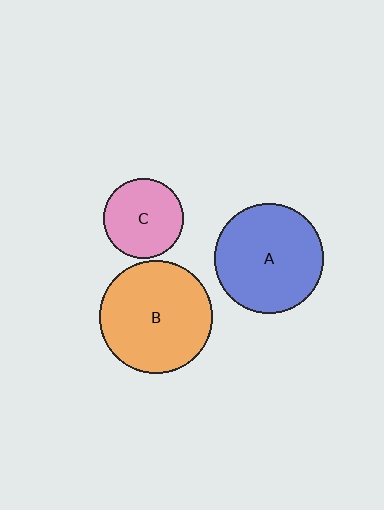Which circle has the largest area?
Circle B (orange).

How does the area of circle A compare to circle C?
Approximately 1.9 times.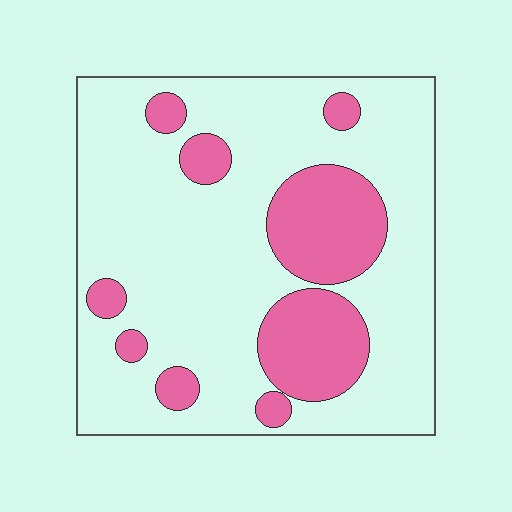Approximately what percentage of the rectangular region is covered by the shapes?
Approximately 25%.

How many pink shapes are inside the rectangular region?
9.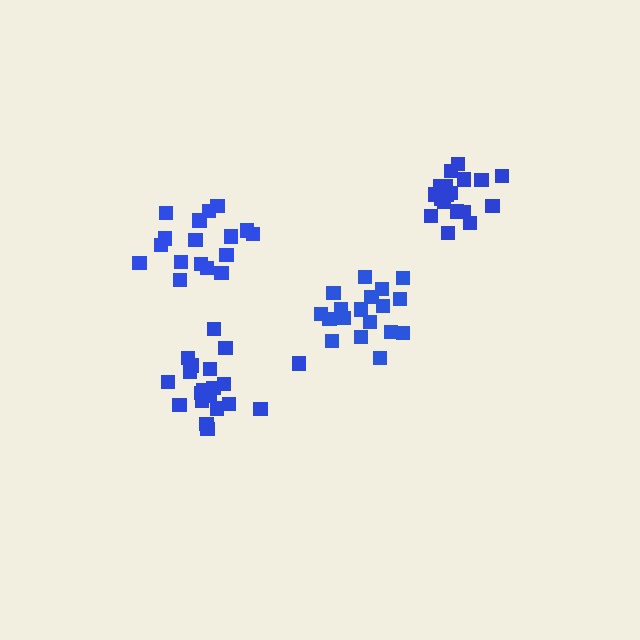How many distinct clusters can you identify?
There are 4 distinct clusters.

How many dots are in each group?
Group 1: 18 dots, Group 2: 20 dots, Group 3: 18 dots, Group 4: 17 dots (73 total).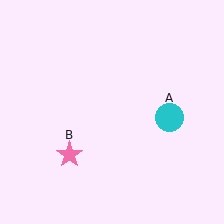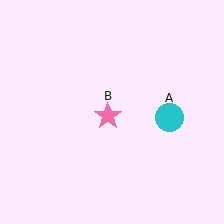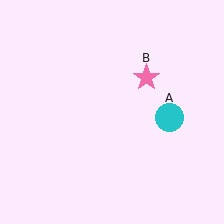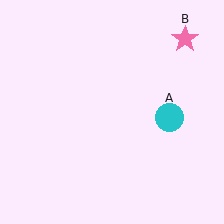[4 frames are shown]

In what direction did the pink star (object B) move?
The pink star (object B) moved up and to the right.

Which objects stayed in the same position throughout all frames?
Cyan circle (object A) remained stationary.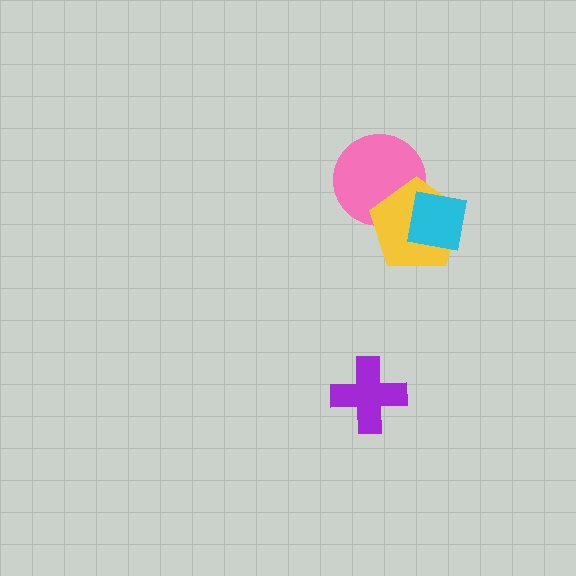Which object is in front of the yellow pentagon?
The cyan square is in front of the yellow pentagon.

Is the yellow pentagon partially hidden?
Yes, it is partially covered by another shape.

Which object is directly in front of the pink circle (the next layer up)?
The yellow pentagon is directly in front of the pink circle.